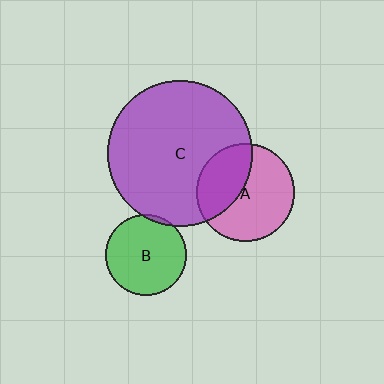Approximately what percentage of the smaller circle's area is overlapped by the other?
Approximately 5%.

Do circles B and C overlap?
Yes.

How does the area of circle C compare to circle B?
Approximately 3.2 times.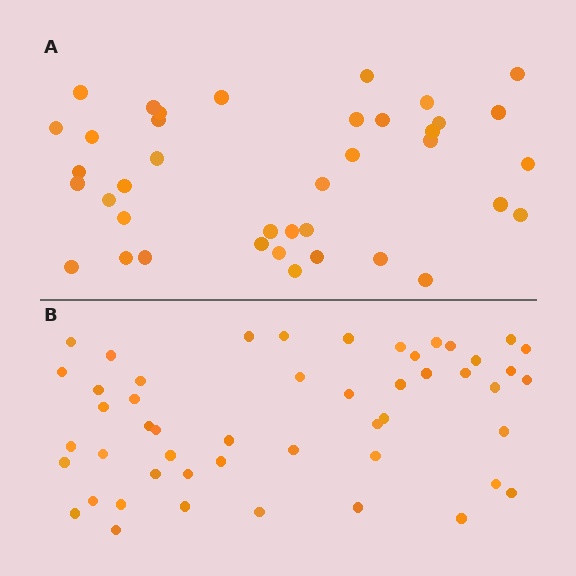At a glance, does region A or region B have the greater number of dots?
Region B (the bottom region) has more dots.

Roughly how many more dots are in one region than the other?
Region B has roughly 12 or so more dots than region A.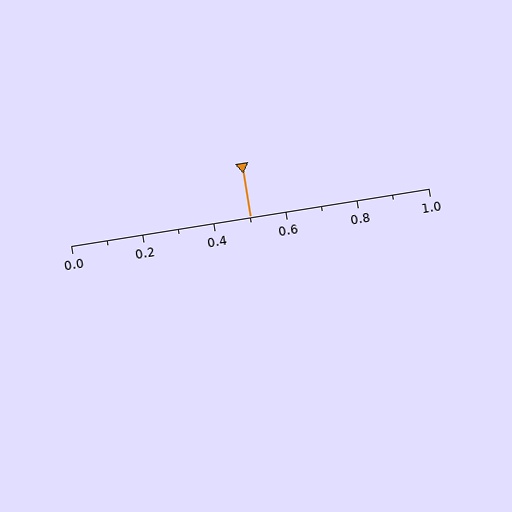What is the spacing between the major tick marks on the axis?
The major ticks are spaced 0.2 apart.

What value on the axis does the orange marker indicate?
The marker indicates approximately 0.5.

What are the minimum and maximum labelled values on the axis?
The axis runs from 0.0 to 1.0.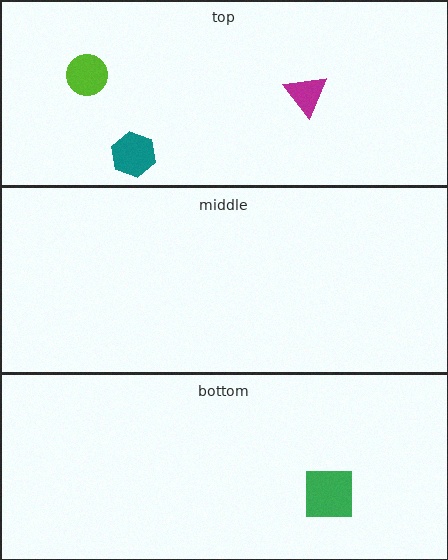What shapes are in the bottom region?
The green square.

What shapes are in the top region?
The magenta triangle, the lime circle, the teal hexagon.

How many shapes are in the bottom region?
1.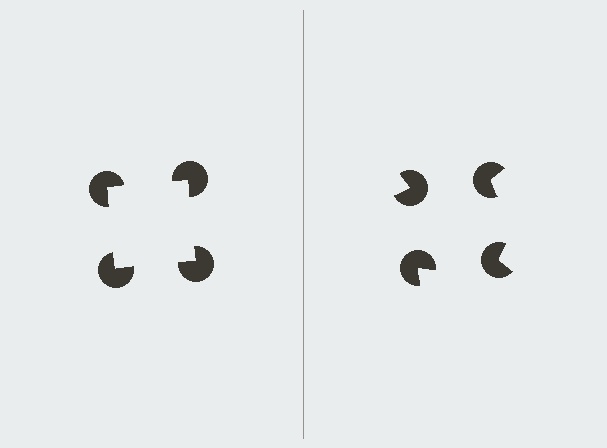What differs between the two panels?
The pac-man discs are positioned identically on both sides; only the wedge orientations differ. On the left they align to a square; on the right they are misaligned.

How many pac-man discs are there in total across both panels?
8 — 4 on each side.